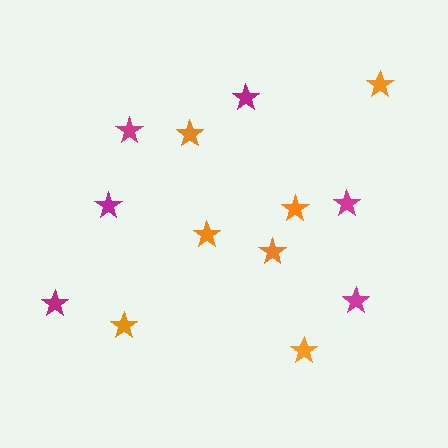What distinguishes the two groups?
There are 2 groups: one group of orange stars (7) and one group of magenta stars (6).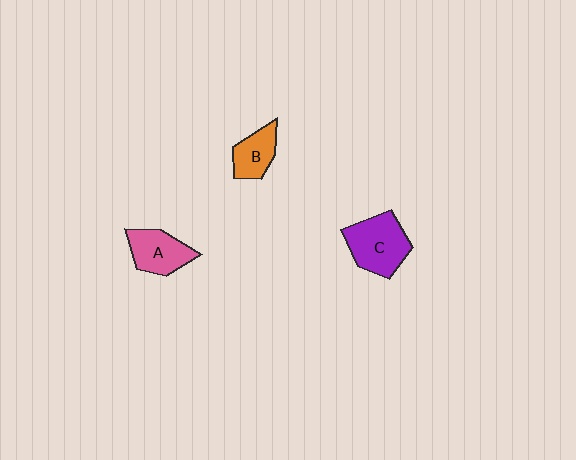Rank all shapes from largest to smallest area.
From largest to smallest: C (purple), A (pink), B (orange).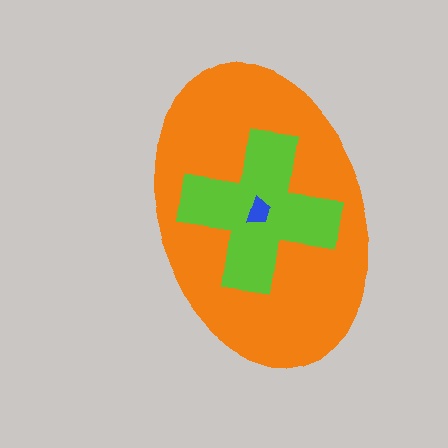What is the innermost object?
The blue trapezoid.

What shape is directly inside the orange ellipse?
The lime cross.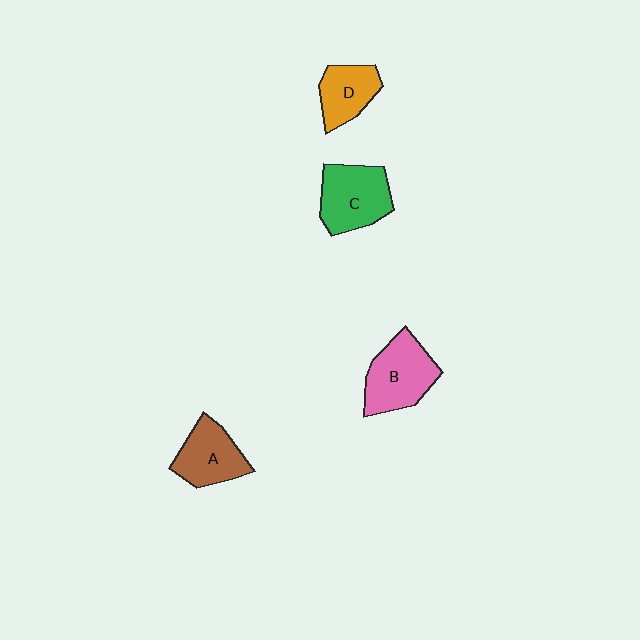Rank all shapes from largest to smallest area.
From largest to smallest: B (pink), C (green), A (brown), D (orange).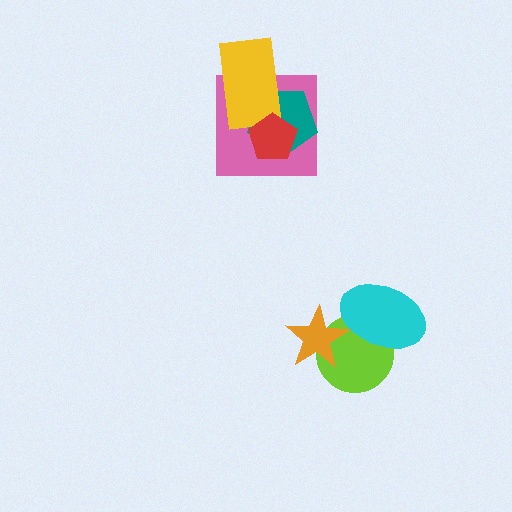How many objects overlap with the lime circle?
2 objects overlap with the lime circle.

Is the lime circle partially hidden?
Yes, it is partially covered by another shape.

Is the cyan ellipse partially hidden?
Yes, it is partially covered by another shape.